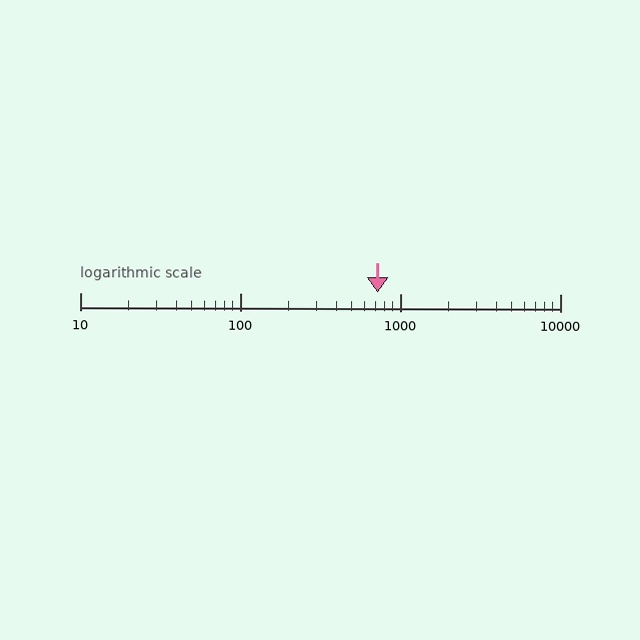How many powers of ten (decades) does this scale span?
The scale spans 3 decades, from 10 to 10000.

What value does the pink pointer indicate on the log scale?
The pointer indicates approximately 720.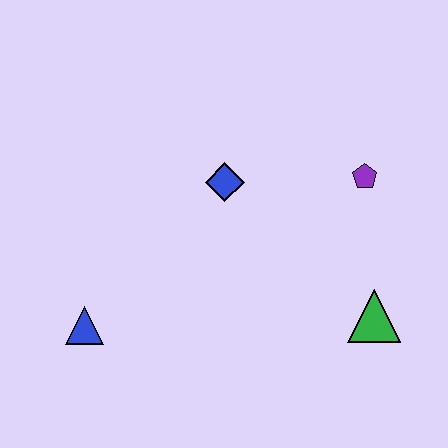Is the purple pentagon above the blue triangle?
Yes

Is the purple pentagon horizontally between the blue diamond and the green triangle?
Yes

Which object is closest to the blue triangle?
The blue diamond is closest to the blue triangle.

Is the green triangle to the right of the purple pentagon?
Yes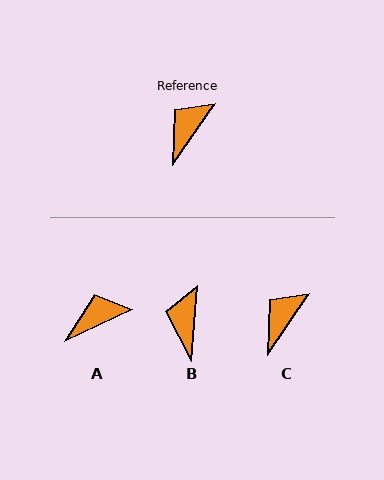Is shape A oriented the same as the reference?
No, it is off by about 30 degrees.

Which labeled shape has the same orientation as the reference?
C.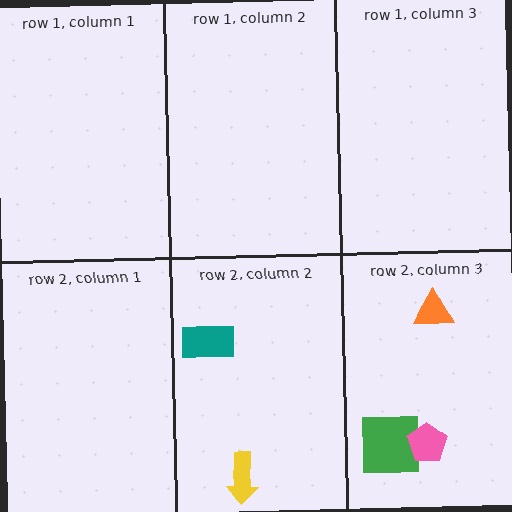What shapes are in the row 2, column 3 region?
The green square, the pink pentagon, the orange triangle.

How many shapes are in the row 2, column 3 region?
3.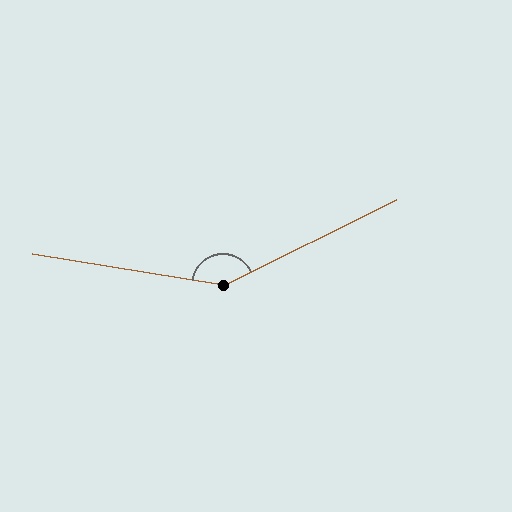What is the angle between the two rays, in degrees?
Approximately 144 degrees.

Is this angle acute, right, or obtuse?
It is obtuse.